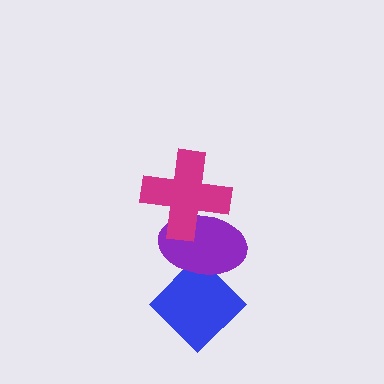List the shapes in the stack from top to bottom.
From top to bottom: the magenta cross, the purple ellipse, the blue diamond.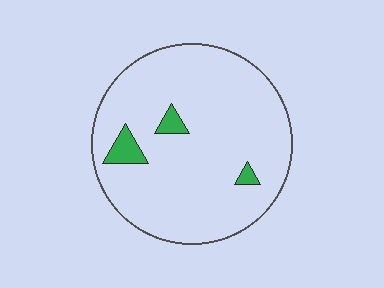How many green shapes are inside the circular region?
3.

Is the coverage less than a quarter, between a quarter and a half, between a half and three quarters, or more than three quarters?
Less than a quarter.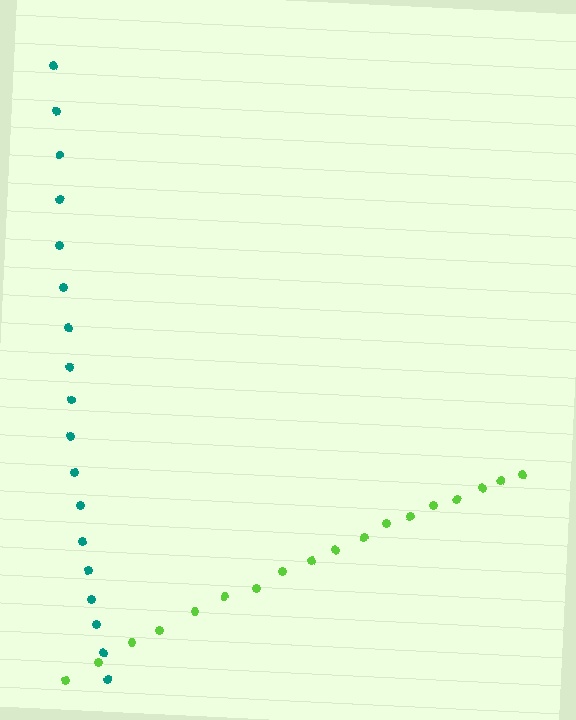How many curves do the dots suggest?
There are 2 distinct paths.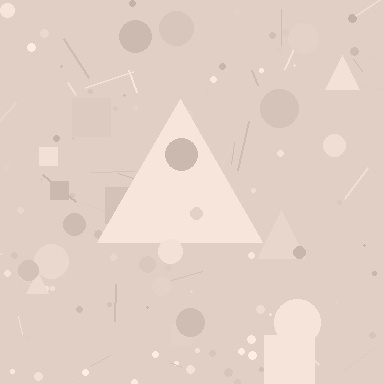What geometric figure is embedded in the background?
A triangle is embedded in the background.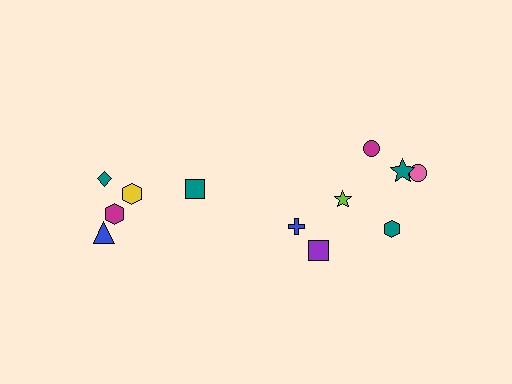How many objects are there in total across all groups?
There are 12 objects.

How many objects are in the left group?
There are 5 objects.